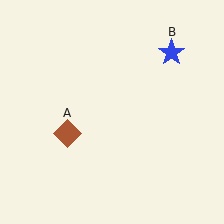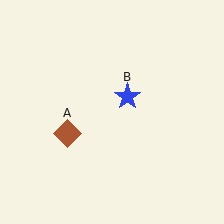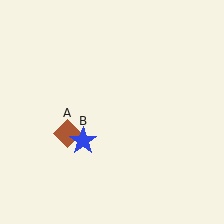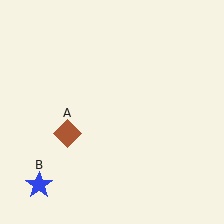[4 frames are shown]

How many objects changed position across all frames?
1 object changed position: blue star (object B).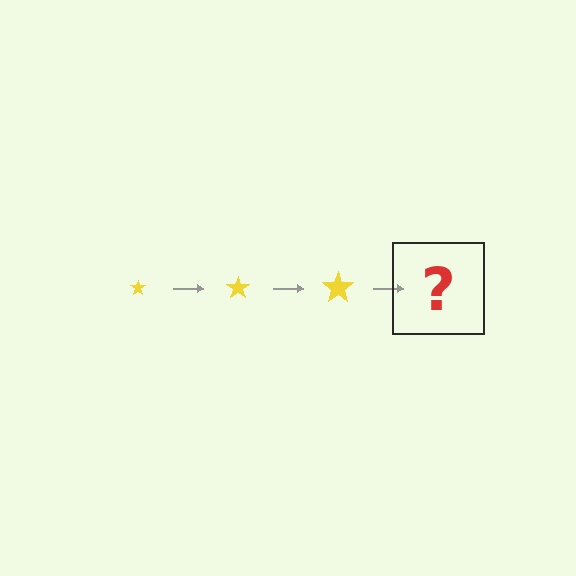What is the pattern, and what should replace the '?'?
The pattern is that the star gets progressively larger each step. The '?' should be a yellow star, larger than the previous one.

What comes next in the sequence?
The next element should be a yellow star, larger than the previous one.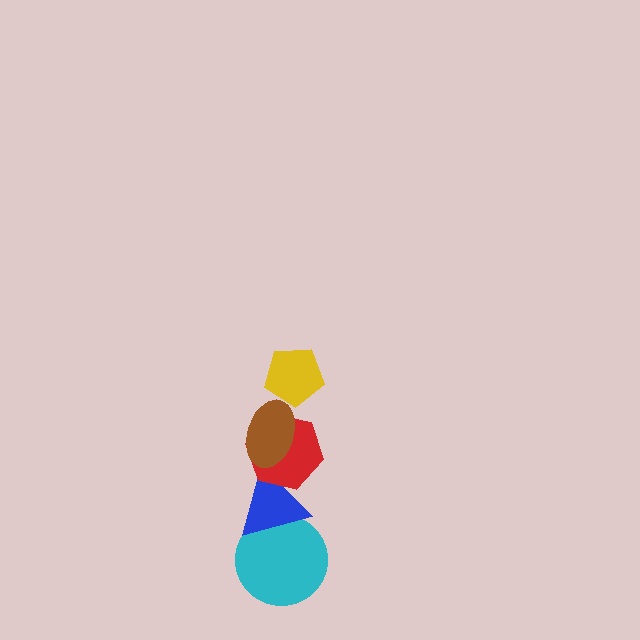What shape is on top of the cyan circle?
The blue triangle is on top of the cyan circle.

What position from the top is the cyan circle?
The cyan circle is 5th from the top.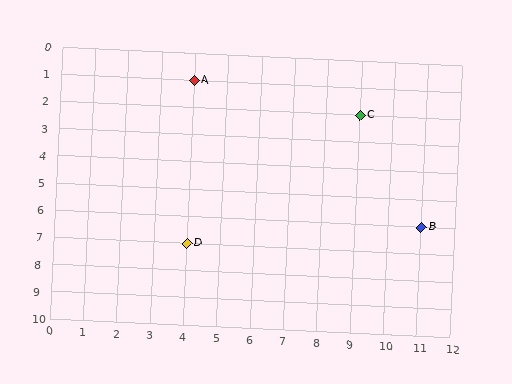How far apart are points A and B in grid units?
Points A and B are 7 columns and 5 rows apart (about 8.6 grid units diagonally).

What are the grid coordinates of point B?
Point B is at grid coordinates (11, 6).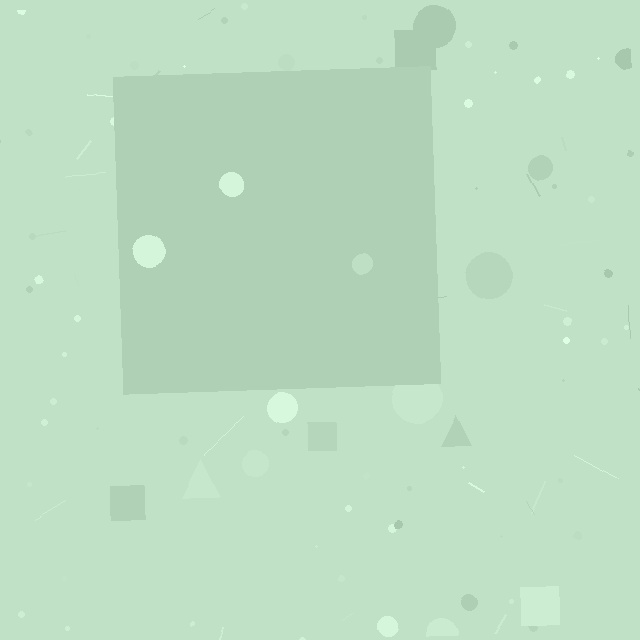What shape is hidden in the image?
A square is hidden in the image.